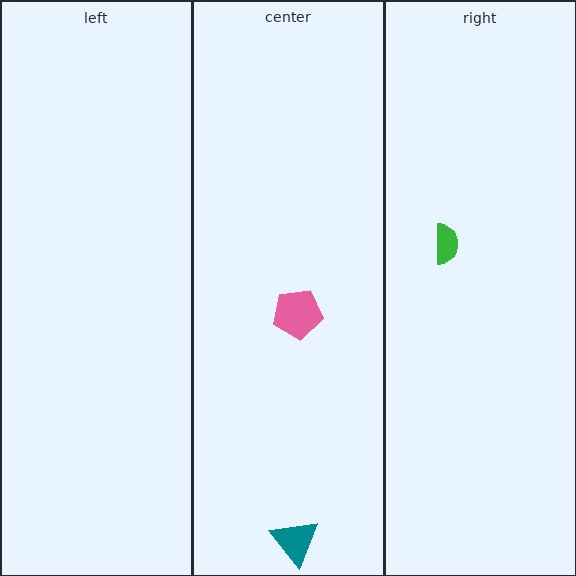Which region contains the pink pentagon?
The center region.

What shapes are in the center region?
The teal triangle, the pink pentagon.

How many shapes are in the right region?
1.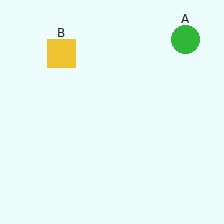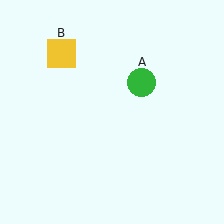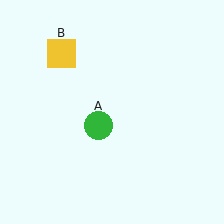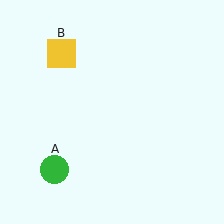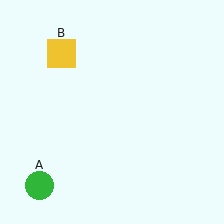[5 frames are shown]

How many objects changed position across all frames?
1 object changed position: green circle (object A).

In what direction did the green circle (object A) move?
The green circle (object A) moved down and to the left.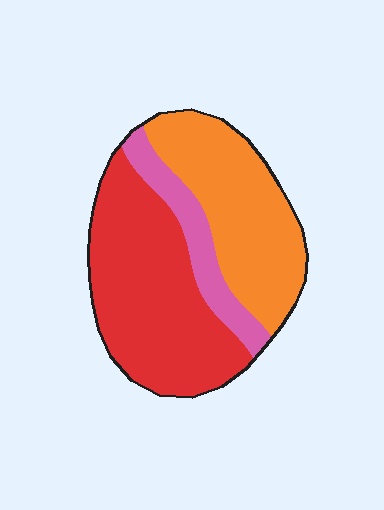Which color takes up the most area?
Red, at roughly 50%.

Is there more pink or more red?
Red.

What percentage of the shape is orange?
Orange takes up about three eighths (3/8) of the shape.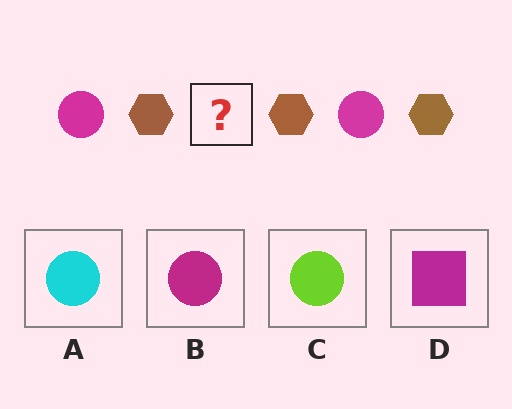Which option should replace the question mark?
Option B.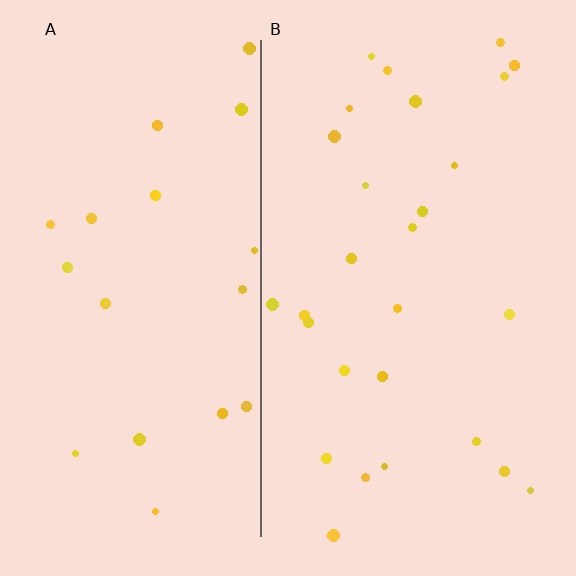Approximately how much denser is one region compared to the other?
Approximately 1.4× — region B over region A.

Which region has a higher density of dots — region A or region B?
B (the right).